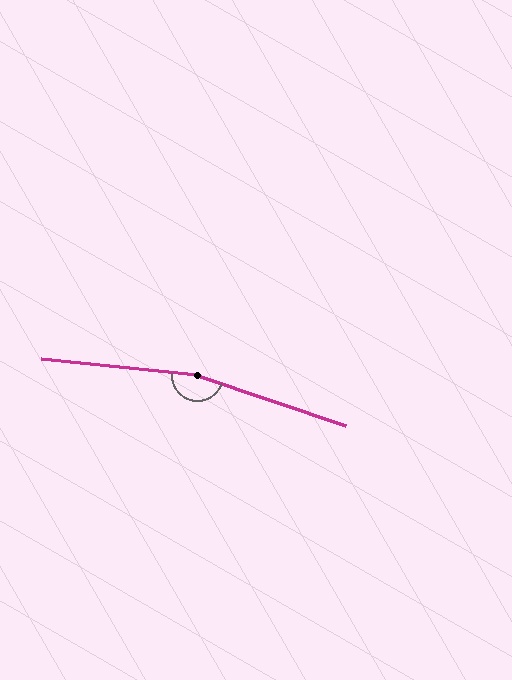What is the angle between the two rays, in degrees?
Approximately 167 degrees.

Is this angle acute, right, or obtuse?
It is obtuse.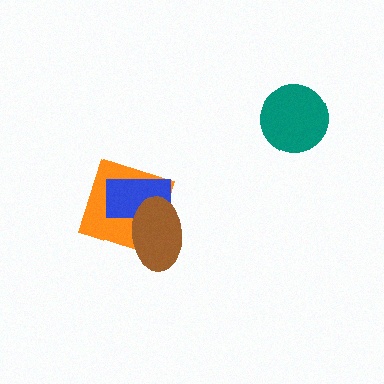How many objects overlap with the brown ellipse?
2 objects overlap with the brown ellipse.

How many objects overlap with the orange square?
2 objects overlap with the orange square.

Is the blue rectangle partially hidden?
Yes, it is partially covered by another shape.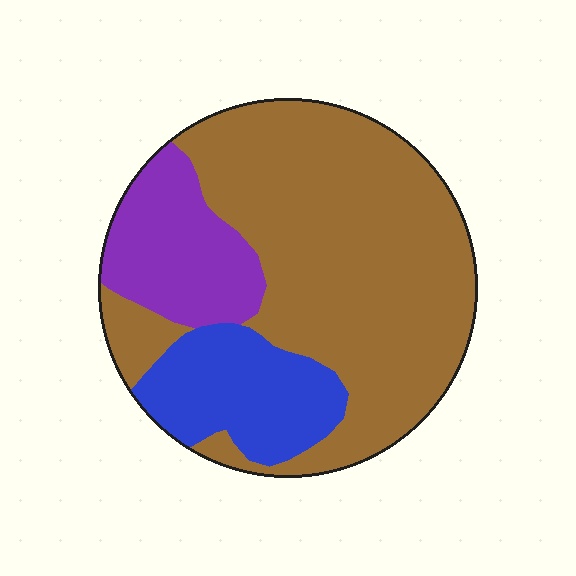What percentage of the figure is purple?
Purple covers roughly 15% of the figure.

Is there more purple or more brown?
Brown.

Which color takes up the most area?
Brown, at roughly 65%.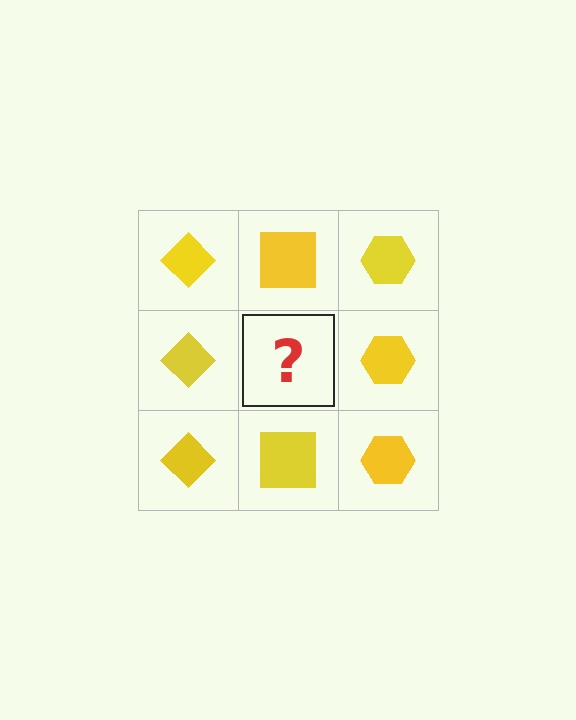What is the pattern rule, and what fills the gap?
The rule is that each column has a consistent shape. The gap should be filled with a yellow square.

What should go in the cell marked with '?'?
The missing cell should contain a yellow square.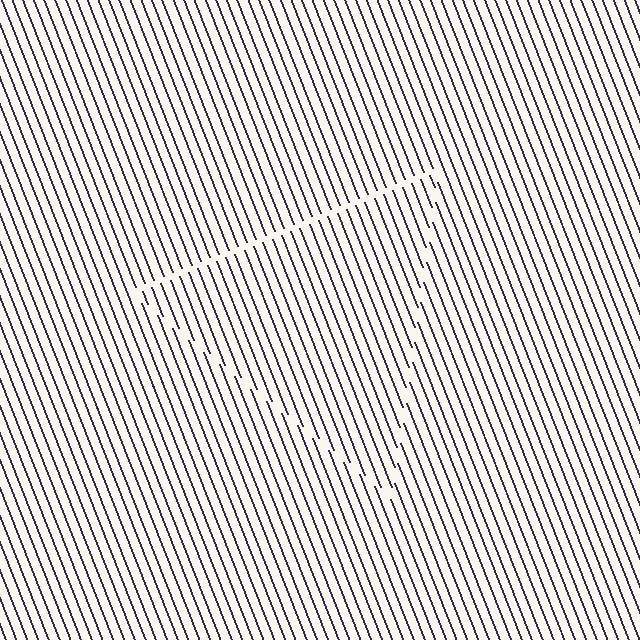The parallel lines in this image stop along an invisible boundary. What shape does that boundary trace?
An illusory triangle. The interior of the shape contains the same grating, shifted by half a period — the contour is defined by the phase discontinuity where line-ends from the inner and outer gratings abut.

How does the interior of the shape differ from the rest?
The interior of the shape contains the same grating, shifted by half a period — the contour is defined by the phase discontinuity where line-ends from the inner and outer gratings abut.